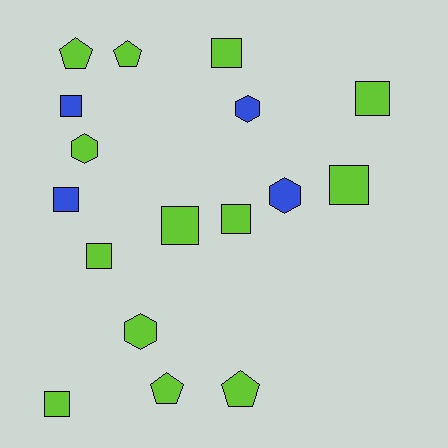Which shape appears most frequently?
Square, with 9 objects.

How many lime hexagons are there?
There are 2 lime hexagons.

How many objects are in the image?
There are 17 objects.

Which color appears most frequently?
Lime, with 13 objects.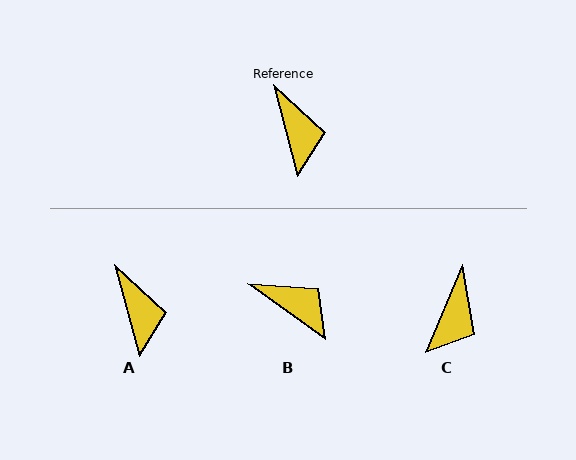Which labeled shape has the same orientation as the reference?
A.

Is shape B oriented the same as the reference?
No, it is off by about 39 degrees.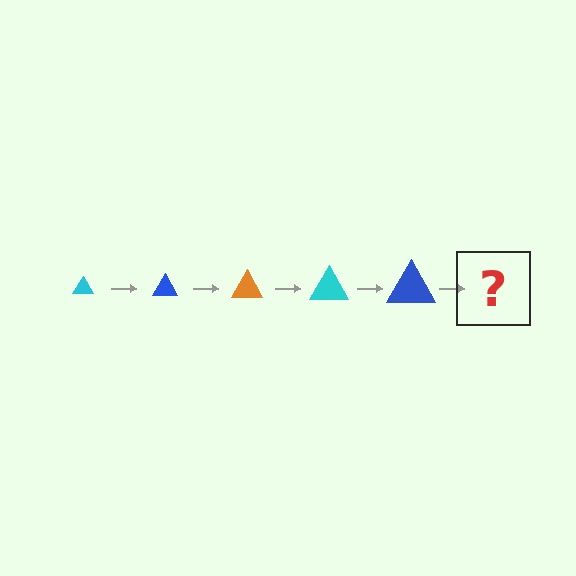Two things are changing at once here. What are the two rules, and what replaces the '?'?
The two rules are that the triangle grows larger each step and the color cycles through cyan, blue, and orange. The '?' should be an orange triangle, larger than the previous one.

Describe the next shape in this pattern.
It should be an orange triangle, larger than the previous one.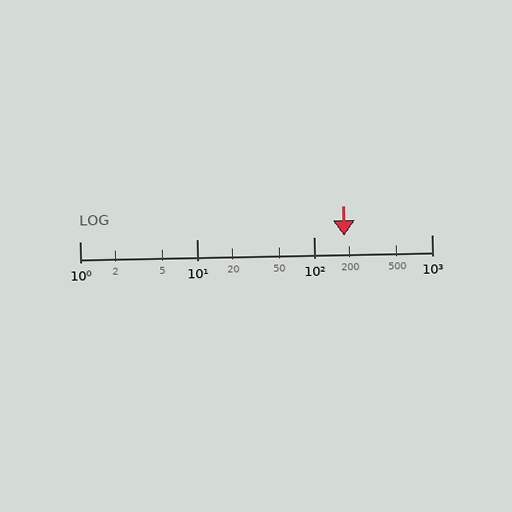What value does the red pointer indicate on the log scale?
The pointer indicates approximately 180.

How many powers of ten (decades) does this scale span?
The scale spans 3 decades, from 1 to 1000.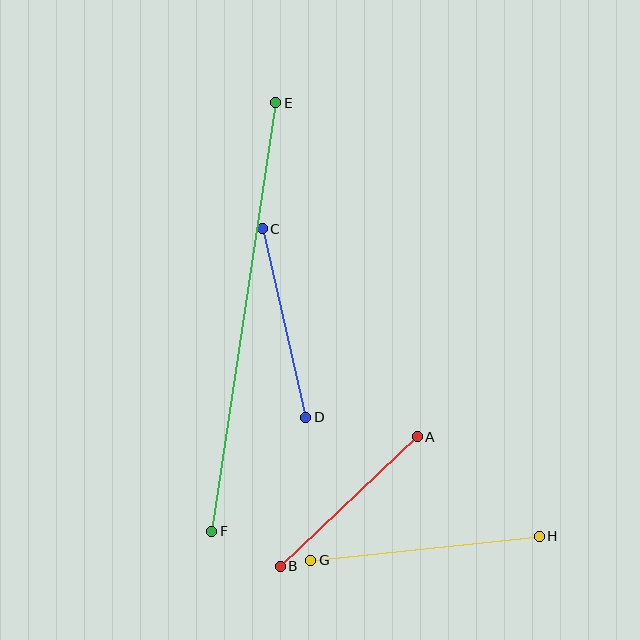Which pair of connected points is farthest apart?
Points E and F are farthest apart.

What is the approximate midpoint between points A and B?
The midpoint is at approximately (349, 502) pixels.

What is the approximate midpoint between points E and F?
The midpoint is at approximately (244, 317) pixels.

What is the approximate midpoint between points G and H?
The midpoint is at approximately (425, 548) pixels.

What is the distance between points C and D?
The distance is approximately 194 pixels.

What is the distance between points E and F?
The distance is approximately 433 pixels.